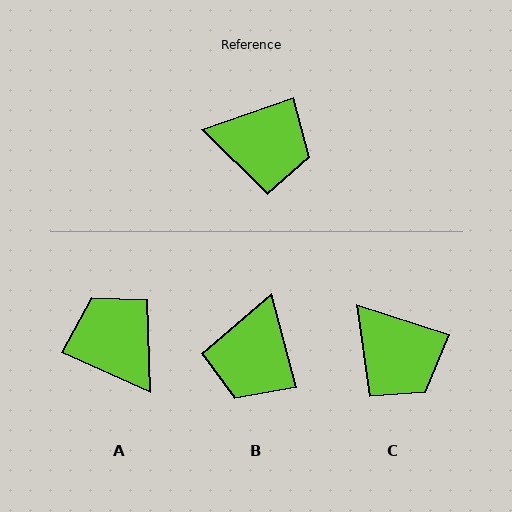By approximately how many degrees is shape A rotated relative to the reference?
Approximately 137 degrees counter-clockwise.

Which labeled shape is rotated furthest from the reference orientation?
A, about 137 degrees away.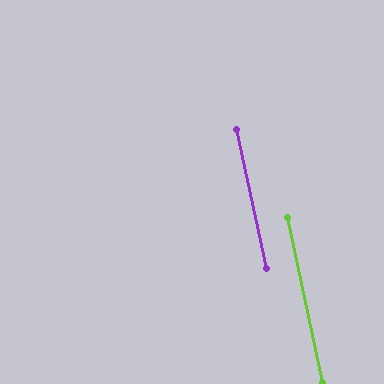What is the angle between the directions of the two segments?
Approximately 0 degrees.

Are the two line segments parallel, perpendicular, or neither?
Parallel — their directions differ by only 0.0°.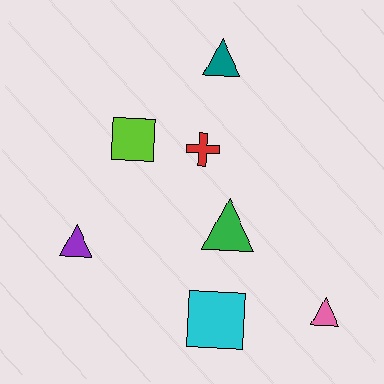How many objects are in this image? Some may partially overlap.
There are 7 objects.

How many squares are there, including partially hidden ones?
There are 2 squares.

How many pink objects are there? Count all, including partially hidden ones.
There is 1 pink object.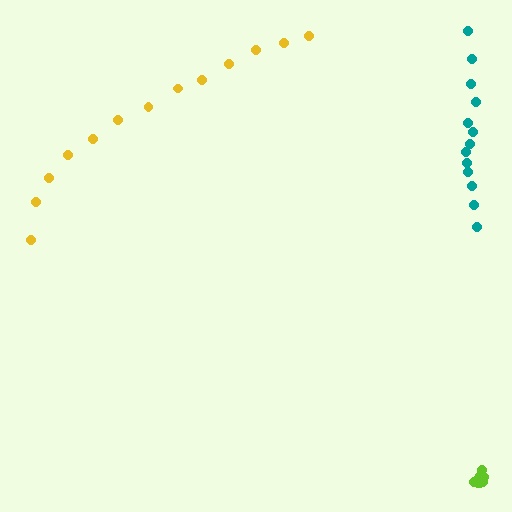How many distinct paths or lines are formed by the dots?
There are 3 distinct paths.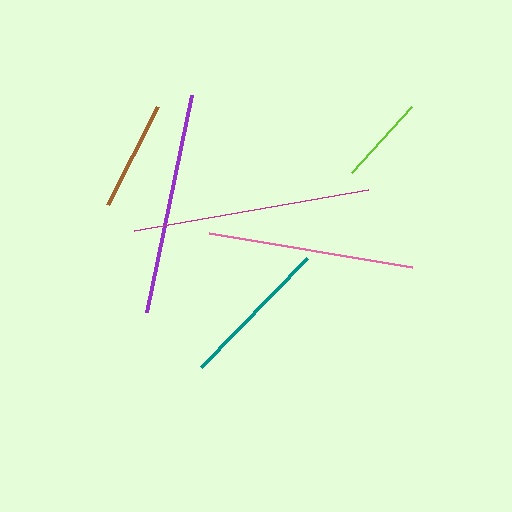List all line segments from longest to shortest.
From longest to shortest: magenta, purple, pink, teal, brown, lime.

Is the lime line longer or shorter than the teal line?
The teal line is longer than the lime line.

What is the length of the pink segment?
The pink segment is approximately 206 pixels long.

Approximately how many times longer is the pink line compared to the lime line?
The pink line is approximately 2.3 times the length of the lime line.